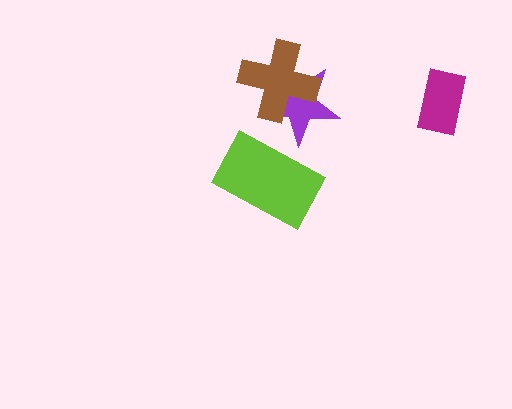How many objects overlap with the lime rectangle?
1 object overlaps with the lime rectangle.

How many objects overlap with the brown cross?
1 object overlaps with the brown cross.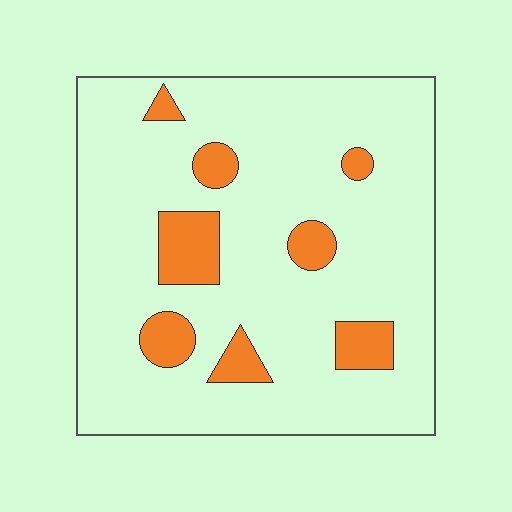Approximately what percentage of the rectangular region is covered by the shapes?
Approximately 15%.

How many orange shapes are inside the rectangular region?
8.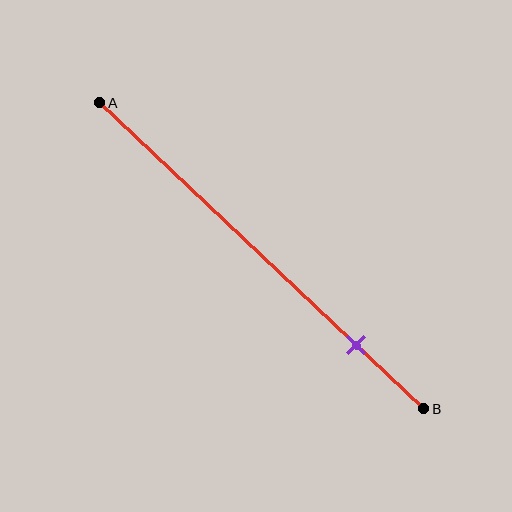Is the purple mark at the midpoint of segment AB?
No, the mark is at about 80% from A, not at the 50% midpoint.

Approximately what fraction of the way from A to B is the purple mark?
The purple mark is approximately 80% of the way from A to B.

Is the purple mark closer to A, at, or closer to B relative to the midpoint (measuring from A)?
The purple mark is closer to point B than the midpoint of segment AB.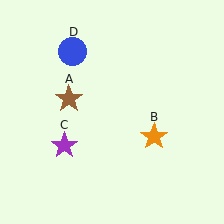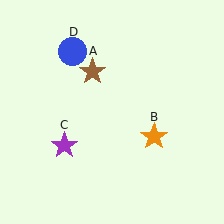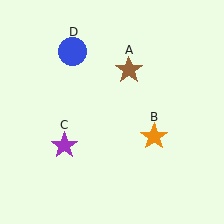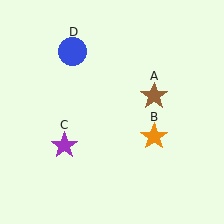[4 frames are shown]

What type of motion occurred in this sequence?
The brown star (object A) rotated clockwise around the center of the scene.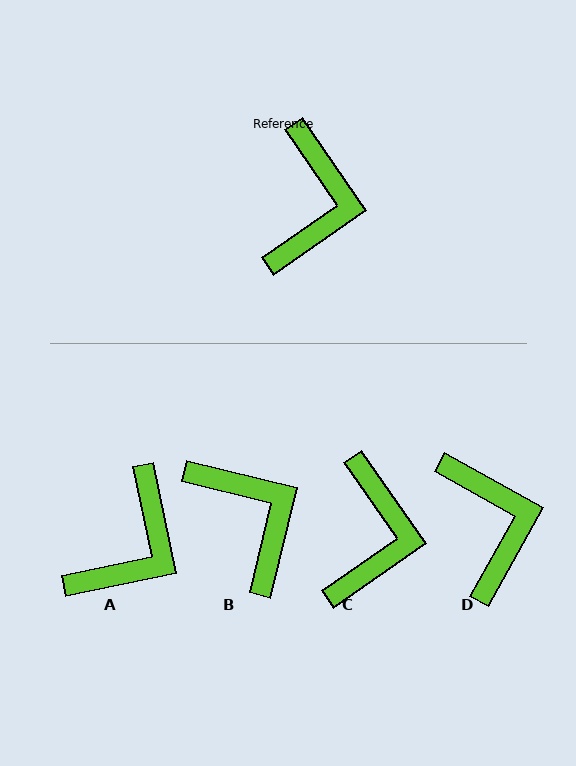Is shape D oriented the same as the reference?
No, it is off by about 26 degrees.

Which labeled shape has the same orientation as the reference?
C.